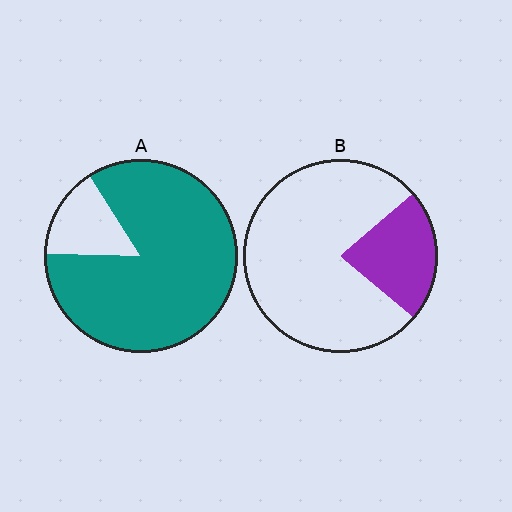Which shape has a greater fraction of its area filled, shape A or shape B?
Shape A.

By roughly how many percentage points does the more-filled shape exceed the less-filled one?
By roughly 60 percentage points (A over B).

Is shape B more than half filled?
No.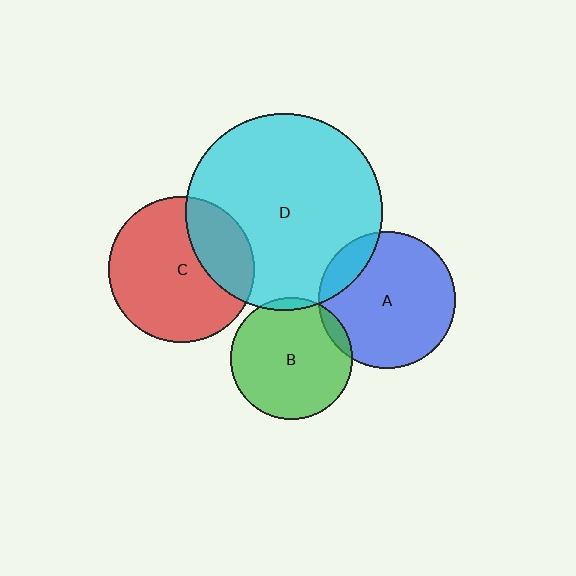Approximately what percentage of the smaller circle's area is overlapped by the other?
Approximately 5%.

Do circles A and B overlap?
Yes.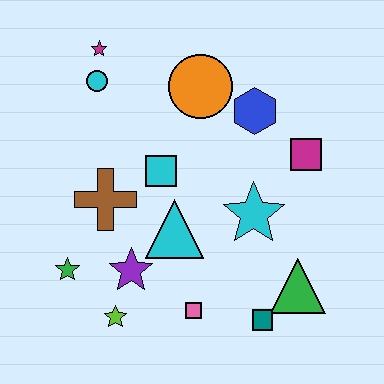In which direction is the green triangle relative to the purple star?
The green triangle is to the right of the purple star.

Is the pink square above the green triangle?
No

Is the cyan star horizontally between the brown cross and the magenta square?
Yes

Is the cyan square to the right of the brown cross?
Yes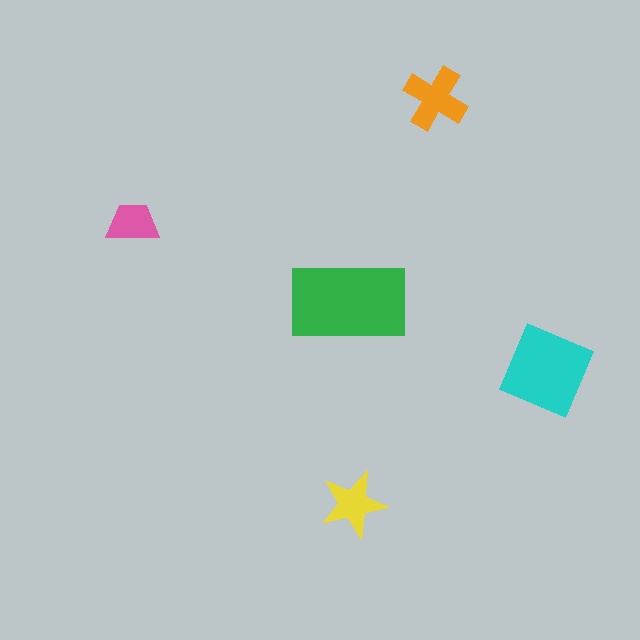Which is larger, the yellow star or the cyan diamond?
The cyan diamond.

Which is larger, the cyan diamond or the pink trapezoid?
The cyan diamond.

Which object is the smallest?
The pink trapezoid.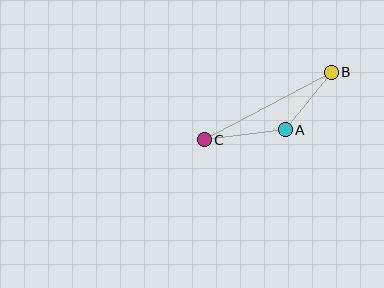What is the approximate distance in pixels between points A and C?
The distance between A and C is approximately 82 pixels.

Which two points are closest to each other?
Points A and B are closest to each other.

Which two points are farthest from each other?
Points B and C are farthest from each other.